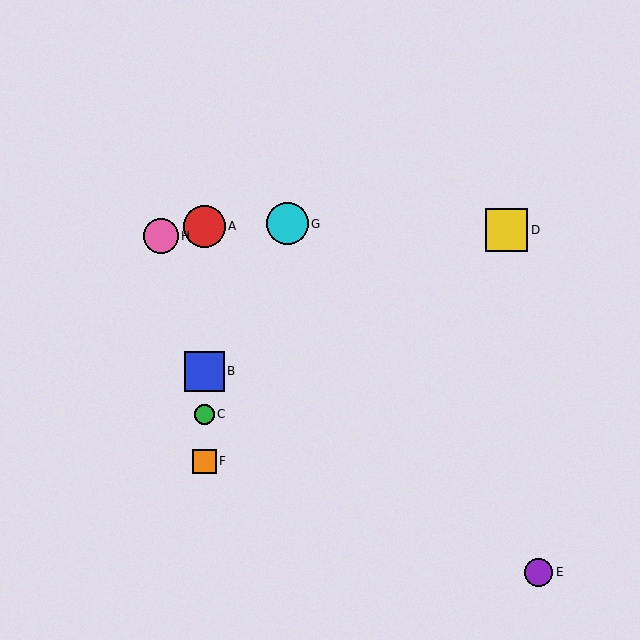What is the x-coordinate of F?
Object F is at x≈204.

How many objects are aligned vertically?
4 objects (A, B, C, F) are aligned vertically.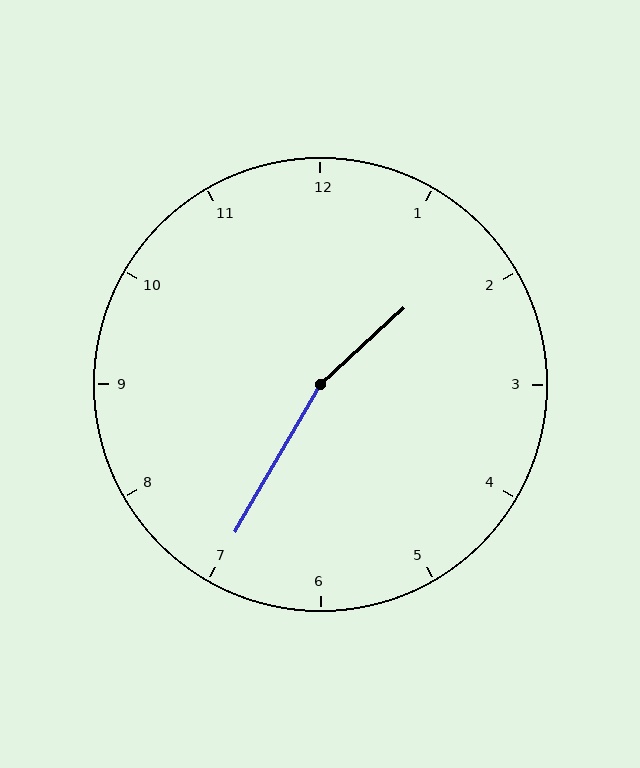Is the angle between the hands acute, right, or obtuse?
It is obtuse.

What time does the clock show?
1:35.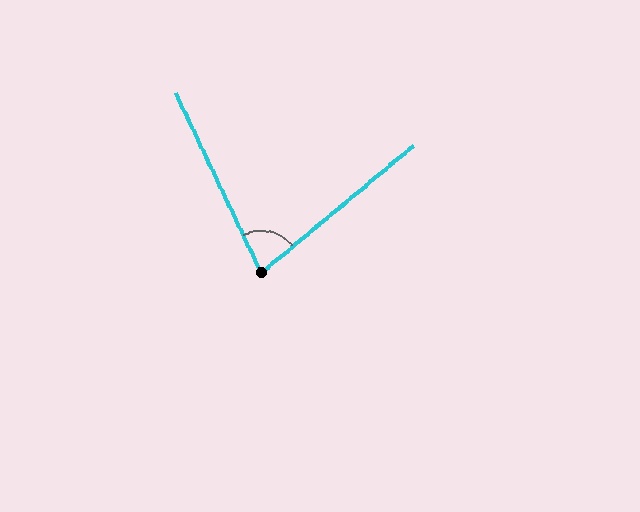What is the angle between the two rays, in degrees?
Approximately 76 degrees.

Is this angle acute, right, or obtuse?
It is acute.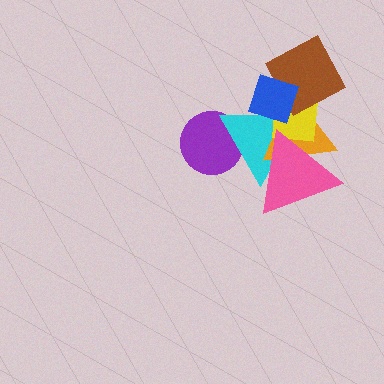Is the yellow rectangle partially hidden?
Yes, it is partially covered by another shape.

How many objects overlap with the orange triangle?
5 objects overlap with the orange triangle.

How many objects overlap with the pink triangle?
3 objects overlap with the pink triangle.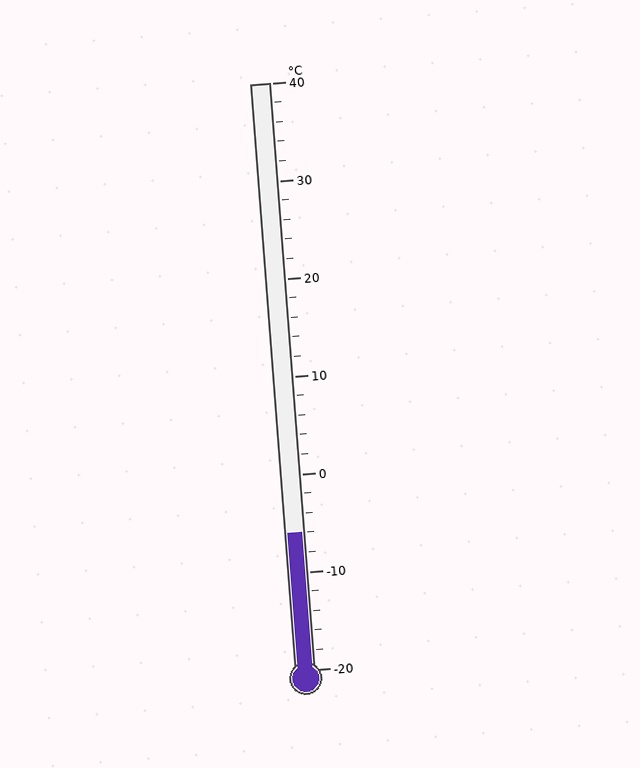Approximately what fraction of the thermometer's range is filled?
The thermometer is filled to approximately 25% of its range.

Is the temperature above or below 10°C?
The temperature is below 10°C.